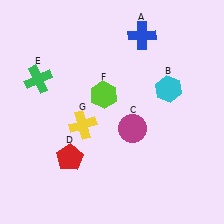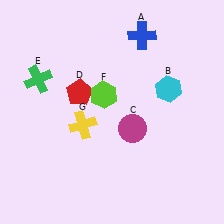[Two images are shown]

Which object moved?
The red pentagon (D) moved up.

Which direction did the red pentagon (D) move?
The red pentagon (D) moved up.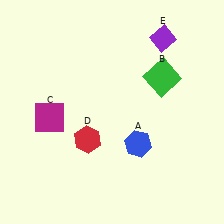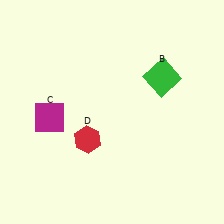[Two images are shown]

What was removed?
The blue hexagon (A), the purple diamond (E) were removed in Image 2.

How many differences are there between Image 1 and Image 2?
There are 2 differences between the two images.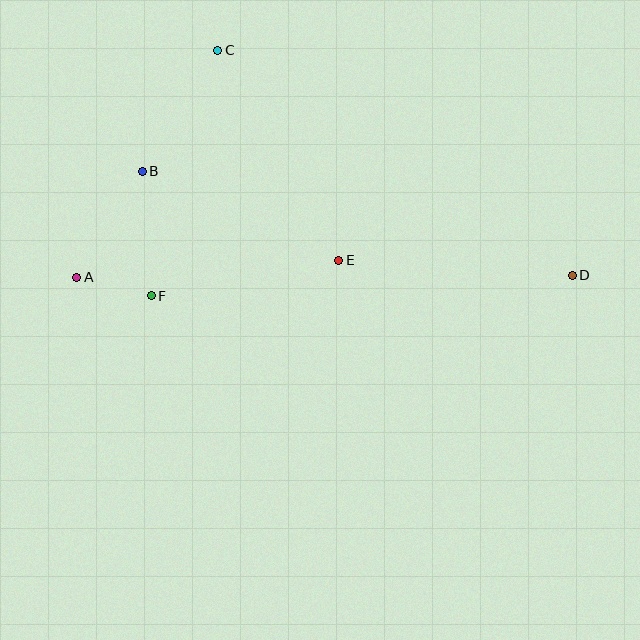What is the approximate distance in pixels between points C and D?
The distance between C and D is approximately 420 pixels.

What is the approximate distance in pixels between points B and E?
The distance between B and E is approximately 215 pixels.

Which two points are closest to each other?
Points A and F are closest to each other.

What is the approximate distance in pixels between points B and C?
The distance between B and C is approximately 143 pixels.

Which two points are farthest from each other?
Points A and D are farthest from each other.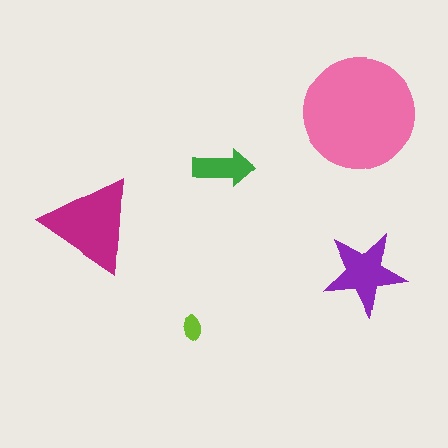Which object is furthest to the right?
The purple star is rightmost.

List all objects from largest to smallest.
The pink circle, the magenta triangle, the purple star, the green arrow, the lime ellipse.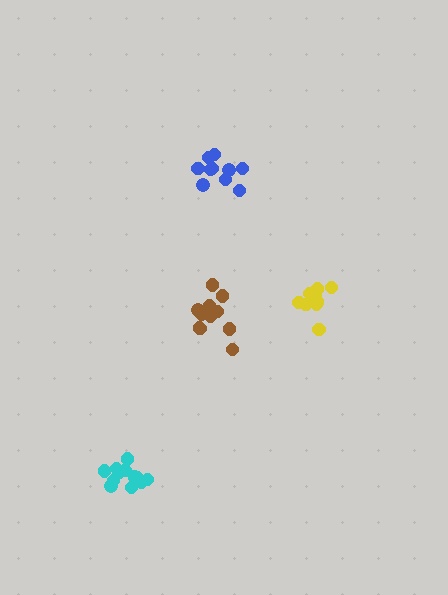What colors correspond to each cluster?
The clusters are colored: cyan, brown, blue, yellow.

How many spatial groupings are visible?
There are 4 spatial groupings.